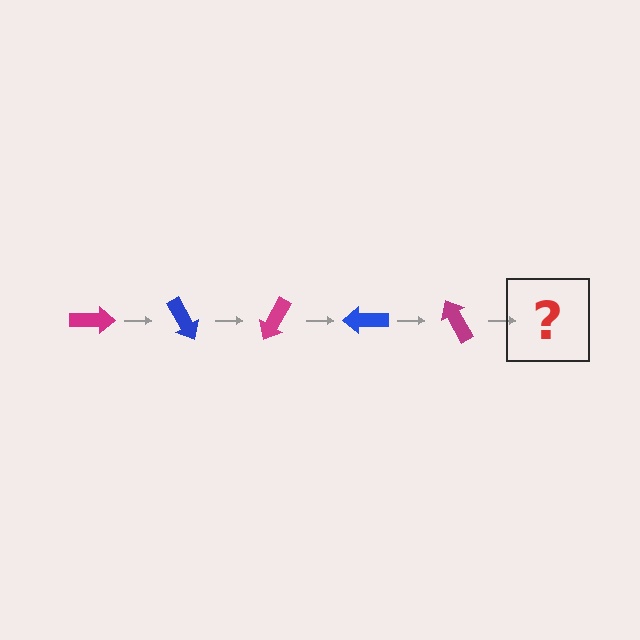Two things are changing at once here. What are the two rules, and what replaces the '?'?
The two rules are that it rotates 60 degrees each step and the color cycles through magenta and blue. The '?' should be a blue arrow, rotated 300 degrees from the start.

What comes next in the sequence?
The next element should be a blue arrow, rotated 300 degrees from the start.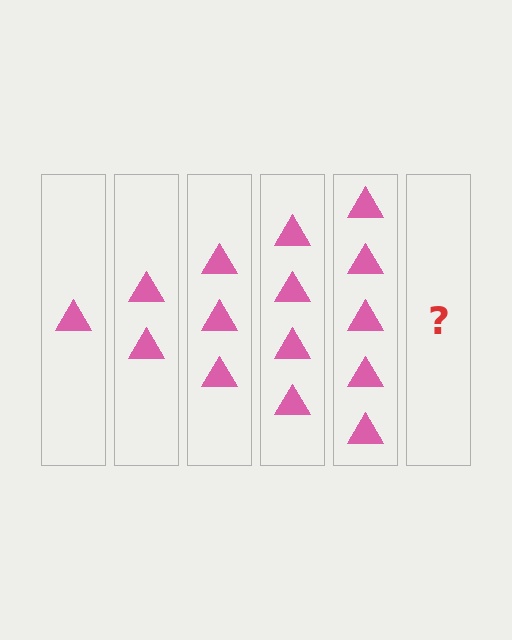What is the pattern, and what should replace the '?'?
The pattern is that each step adds one more triangle. The '?' should be 6 triangles.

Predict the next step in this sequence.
The next step is 6 triangles.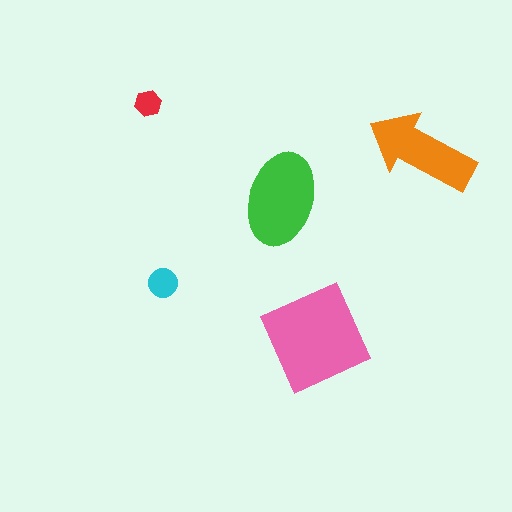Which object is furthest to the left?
The red hexagon is leftmost.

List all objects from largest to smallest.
The pink diamond, the green ellipse, the orange arrow, the cyan circle, the red hexagon.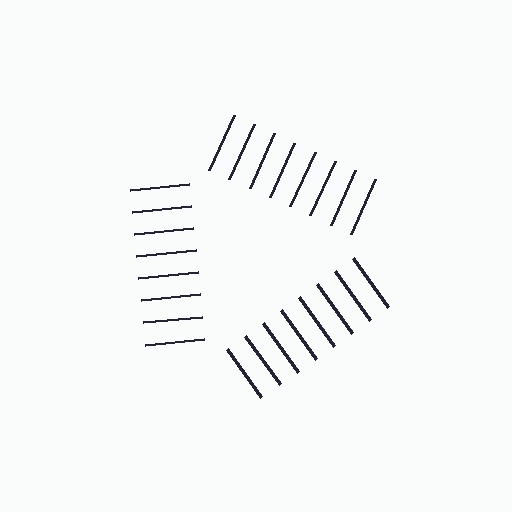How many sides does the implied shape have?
3 sides — the line-ends trace a triangle.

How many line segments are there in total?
24 — 8 along each of the 3 edges.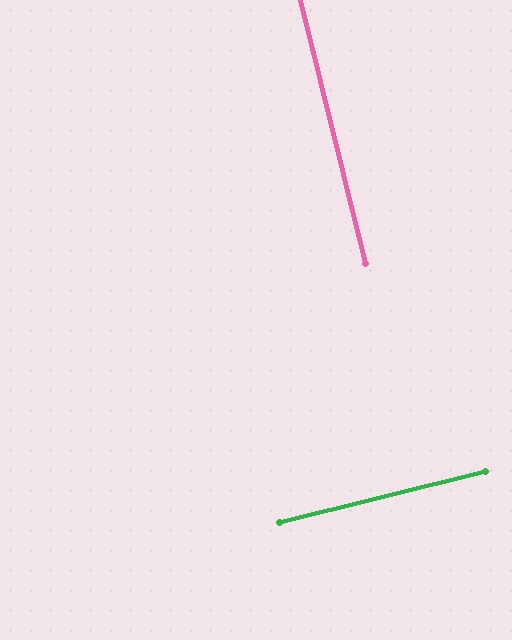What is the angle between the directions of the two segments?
Approximately 90 degrees.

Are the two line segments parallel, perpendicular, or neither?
Perpendicular — they meet at approximately 90°.